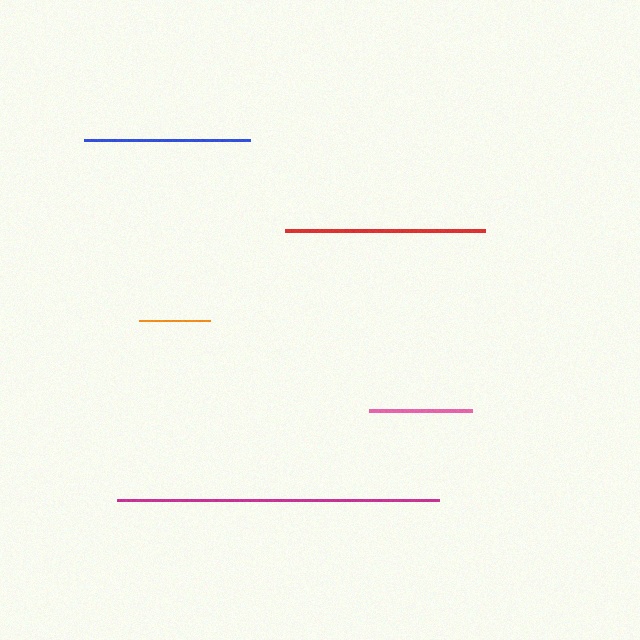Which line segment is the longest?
The magenta line is the longest at approximately 322 pixels.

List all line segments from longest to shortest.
From longest to shortest: magenta, red, blue, pink, orange.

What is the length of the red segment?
The red segment is approximately 199 pixels long.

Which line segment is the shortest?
The orange line is the shortest at approximately 71 pixels.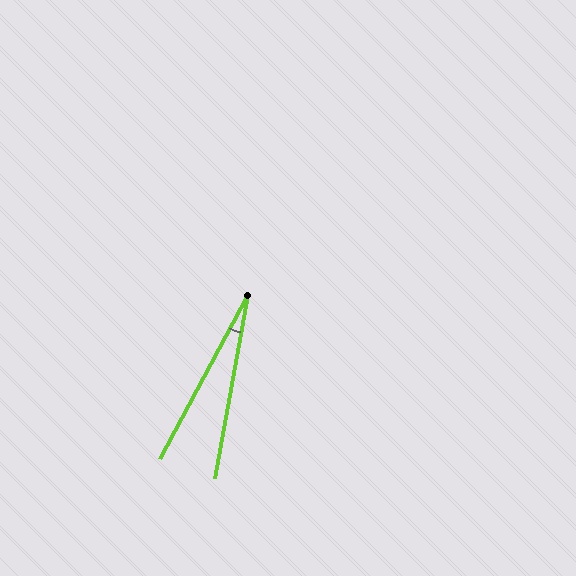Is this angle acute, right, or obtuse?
It is acute.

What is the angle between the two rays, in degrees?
Approximately 18 degrees.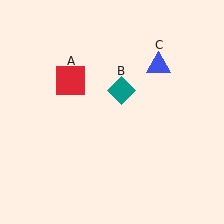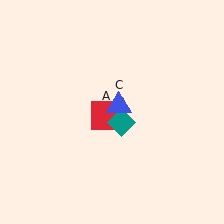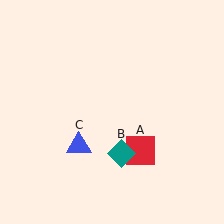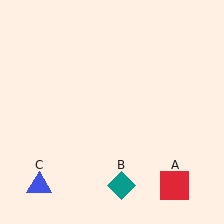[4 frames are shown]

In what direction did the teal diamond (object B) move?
The teal diamond (object B) moved down.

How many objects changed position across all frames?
3 objects changed position: red square (object A), teal diamond (object B), blue triangle (object C).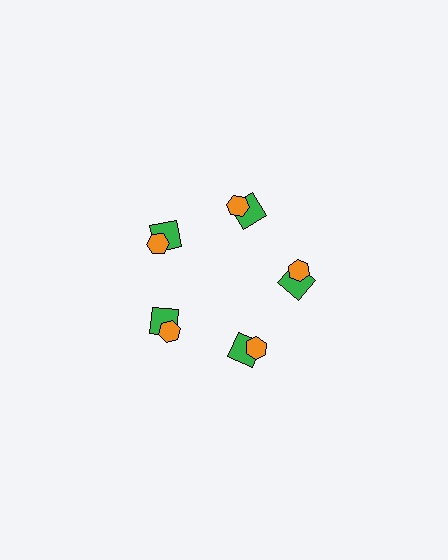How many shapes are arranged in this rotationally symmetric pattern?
There are 10 shapes, arranged in 5 groups of 2.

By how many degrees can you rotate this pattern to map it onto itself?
The pattern maps onto itself every 72 degrees of rotation.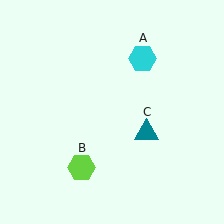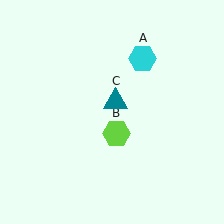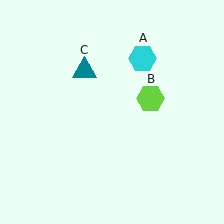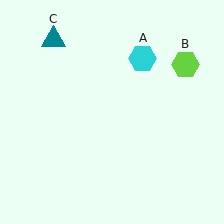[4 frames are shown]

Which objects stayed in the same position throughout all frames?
Cyan hexagon (object A) remained stationary.